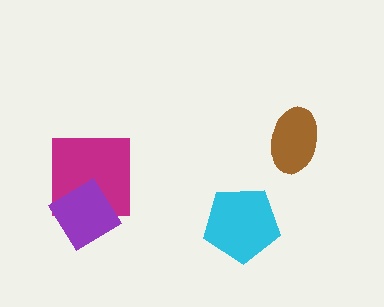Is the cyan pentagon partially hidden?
No, no other shape covers it.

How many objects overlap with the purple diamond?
1 object overlaps with the purple diamond.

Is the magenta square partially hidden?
Yes, it is partially covered by another shape.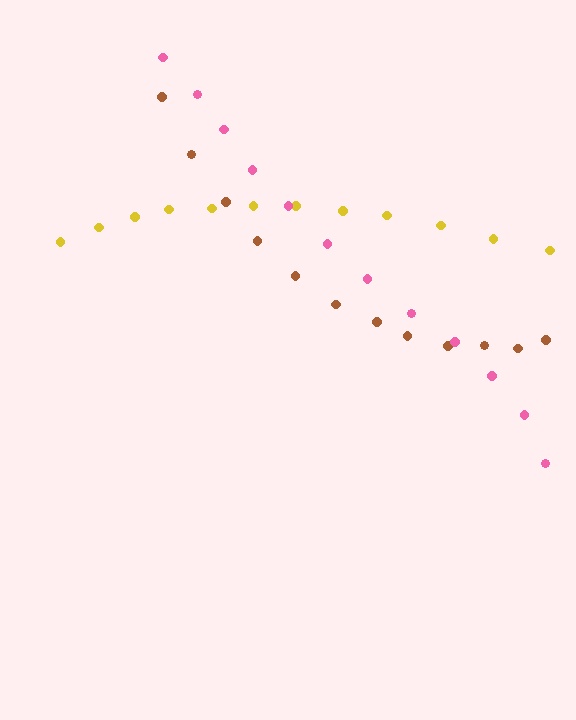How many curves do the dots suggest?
There are 3 distinct paths.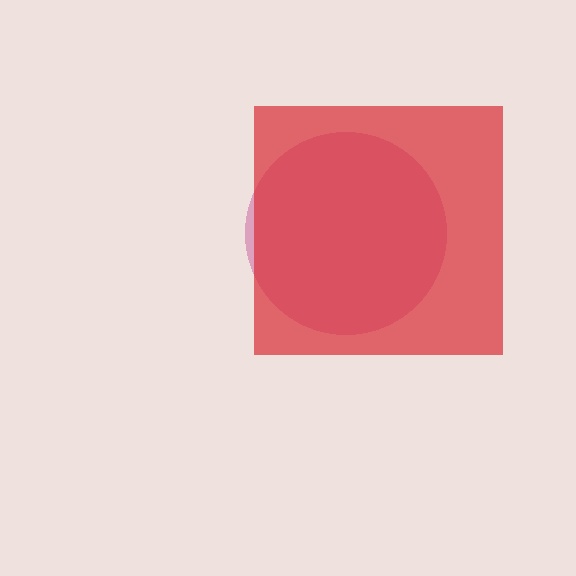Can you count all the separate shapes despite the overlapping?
Yes, there are 2 separate shapes.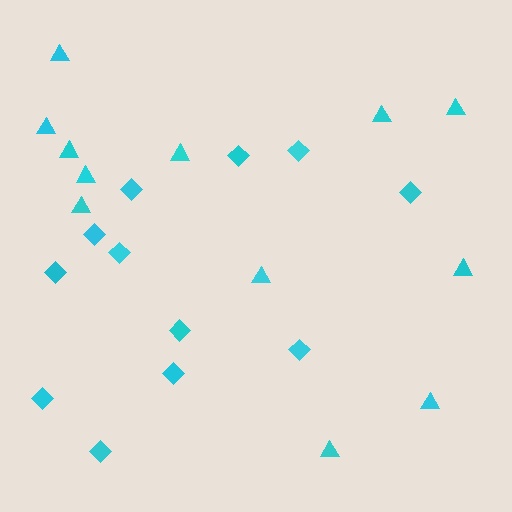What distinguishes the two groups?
There are 2 groups: one group of diamonds (12) and one group of triangles (12).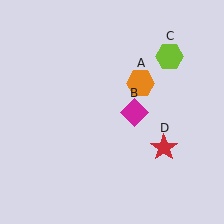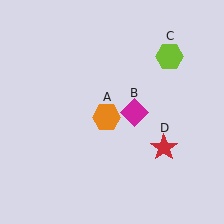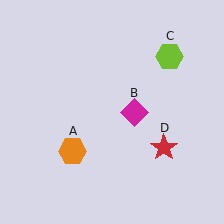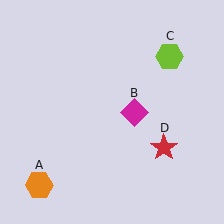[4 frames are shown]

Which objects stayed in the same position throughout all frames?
Magenta diamond (object B) and lime hexagon (object C) and red star (object D) remained stationary.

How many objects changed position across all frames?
1 object changed position: orange hexagon (object A).